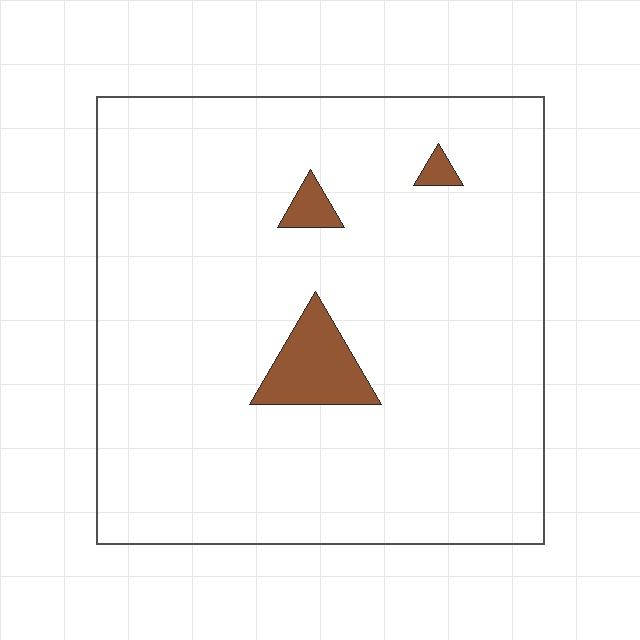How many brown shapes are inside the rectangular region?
3.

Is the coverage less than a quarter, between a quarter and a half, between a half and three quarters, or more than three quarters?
Less than a quarter.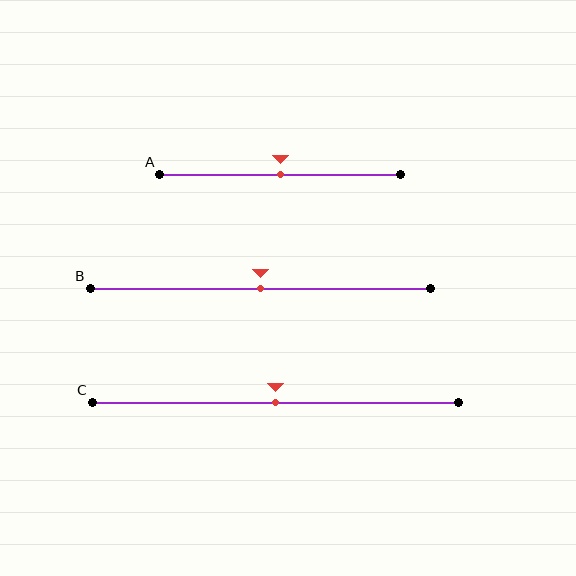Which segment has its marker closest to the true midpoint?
Segment A has its marker closest to the true midpoint.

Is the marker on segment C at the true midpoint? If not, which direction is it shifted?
Yes, the marker on segment C is at the true midpoint.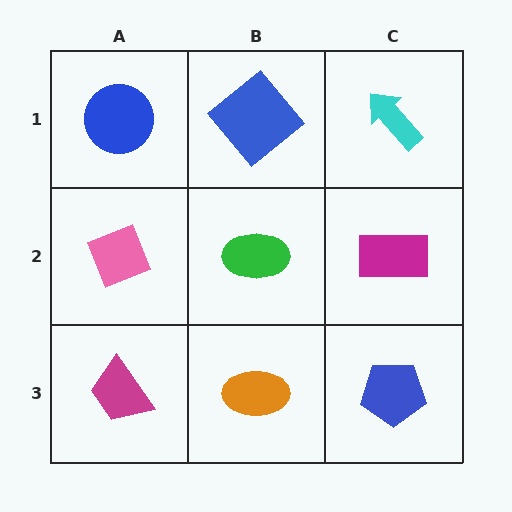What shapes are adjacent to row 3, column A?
A pink diamond (row 2, column A), an orange ellipse (row 3, column B).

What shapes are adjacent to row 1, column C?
A magenta rectangle (row 2, column C), a blue diamond (row 1, column B).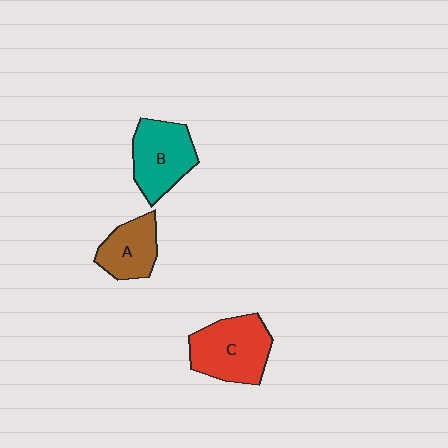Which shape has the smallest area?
Shape A (brown).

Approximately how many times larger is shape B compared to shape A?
Approximately 1.3 times.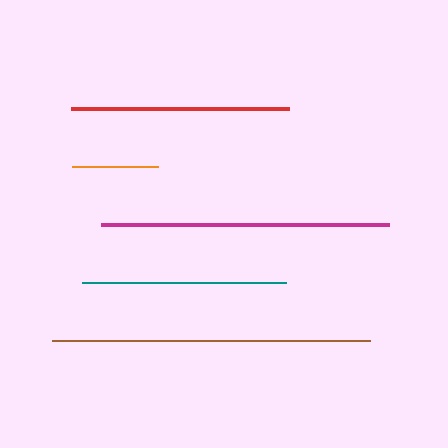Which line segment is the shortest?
The orange line is the shortest at approximately 86 pixels.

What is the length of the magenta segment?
The magenta segment is approximately 287 pixels long.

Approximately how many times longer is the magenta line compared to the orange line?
The magenta line is approximately 3.3 times the length of the orange line.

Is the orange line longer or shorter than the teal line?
The teal line is longer than the orange line.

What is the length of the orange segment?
The orange segment is approximately 86 pixels long.